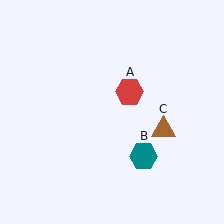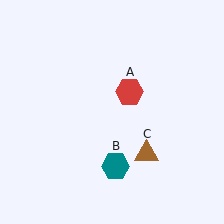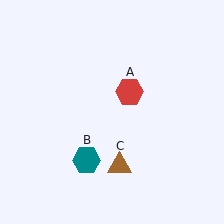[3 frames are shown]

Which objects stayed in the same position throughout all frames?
Red hexagon (object A) remained stationary.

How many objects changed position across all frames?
2 objects changed position: teal hexagon (object B), brown triangle (object C).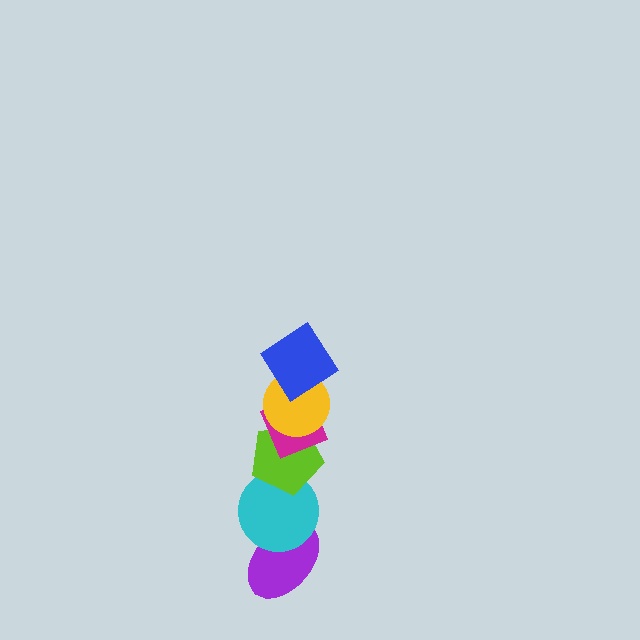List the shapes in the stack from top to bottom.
From top to bottom: the blue diamond, the yellow circle, the magenta diamond, the lime pentagon, the cyan circle, the purple ellipse.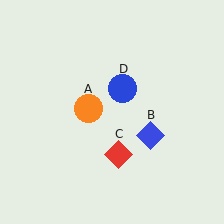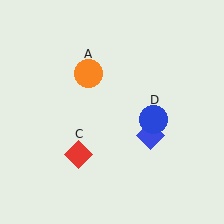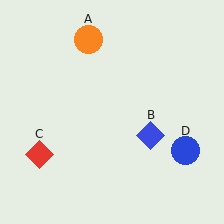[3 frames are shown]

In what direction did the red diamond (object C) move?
The red diamond (object C) moved left.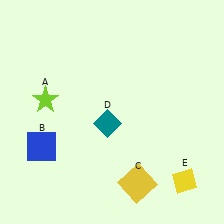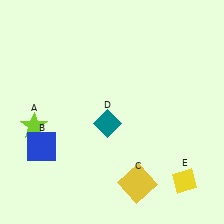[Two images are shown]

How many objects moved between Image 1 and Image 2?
1 object moved between the two images.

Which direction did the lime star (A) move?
The lime star (A) moved down.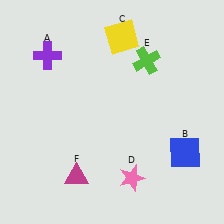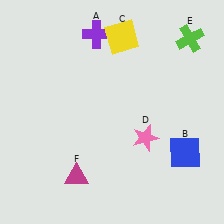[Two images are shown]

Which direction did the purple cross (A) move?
The purple cross (A) moved right.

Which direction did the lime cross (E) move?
The lime cross (E) moved right.